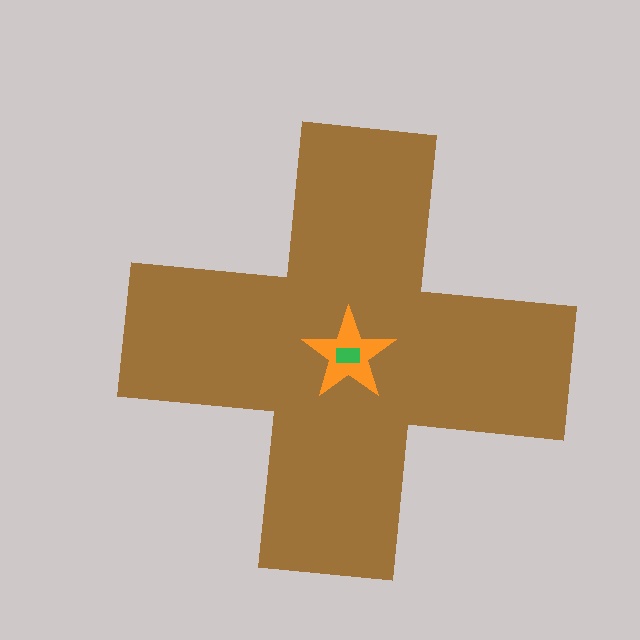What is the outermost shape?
The brown cross.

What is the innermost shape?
The green rectangle.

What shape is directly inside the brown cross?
The orange star.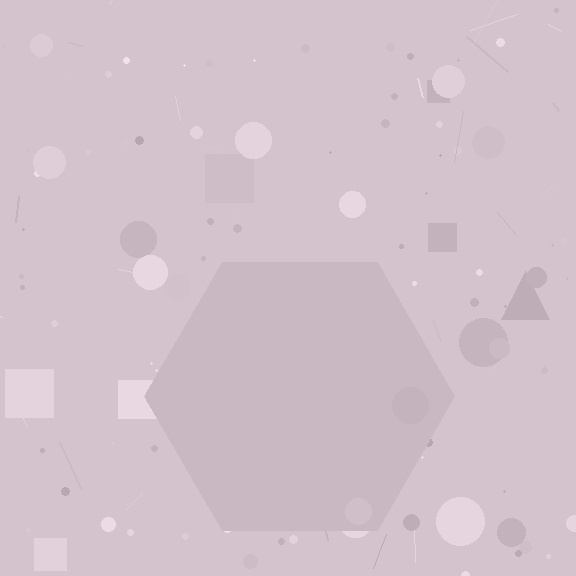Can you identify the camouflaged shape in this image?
The camouflaged shape is a hexagon.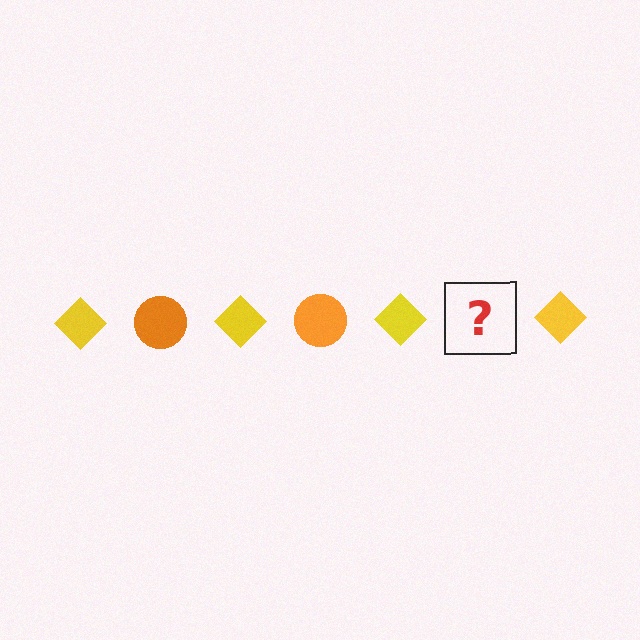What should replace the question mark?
The question mark should be replaced with an orange circle.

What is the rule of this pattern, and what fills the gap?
The rule is that the pattern alternates between yellow diamond and orange circle. The gap should be filled with an orange circle.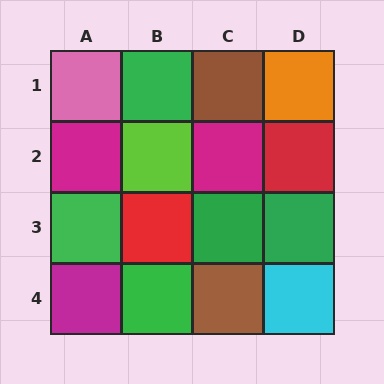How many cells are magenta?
3 cells are magenta.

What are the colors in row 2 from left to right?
Magenta, lime, magenta, red.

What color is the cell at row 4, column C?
Brown.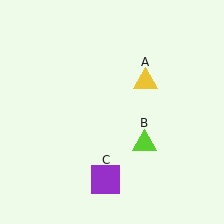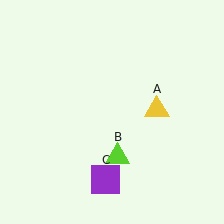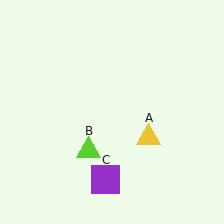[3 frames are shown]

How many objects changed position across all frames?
2 objects changed position: yellow triangle (object A), lime triangle (object B).